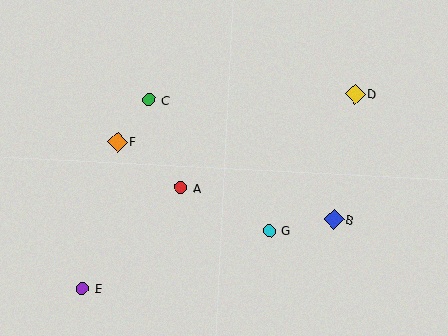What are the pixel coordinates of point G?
Point G is at (269, 231).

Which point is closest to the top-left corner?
Point C is closest to the top-left corner.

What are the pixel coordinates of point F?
Point F is at (117, 142).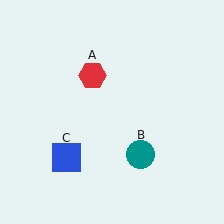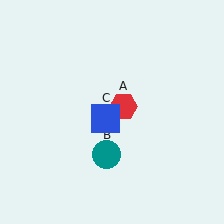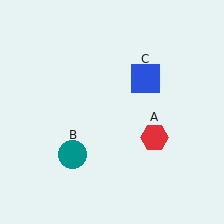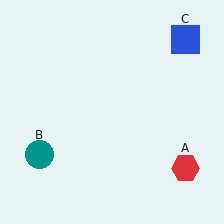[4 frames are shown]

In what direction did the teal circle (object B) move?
The teal circle (object B) moved left.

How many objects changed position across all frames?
3 objects changed position: red hexagon (object A), teal circle (object B), blue square (object C).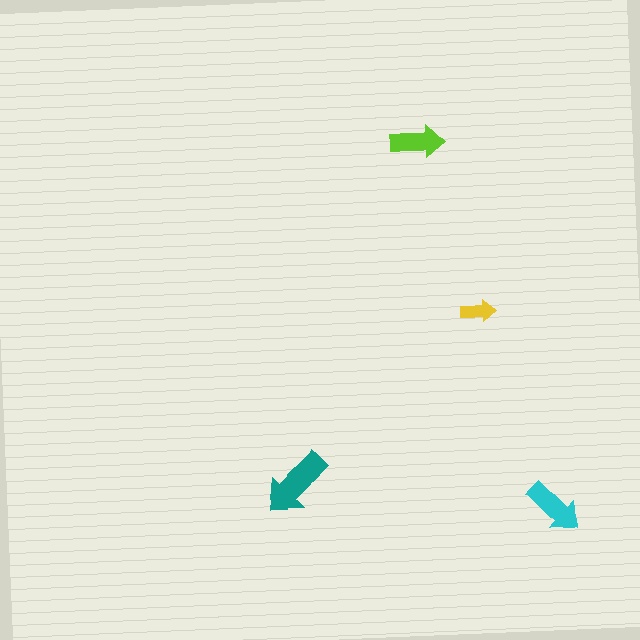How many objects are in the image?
There are 4 objects in the image.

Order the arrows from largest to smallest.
the teal one, the cyan one, the lime one, the yellow one.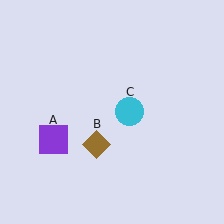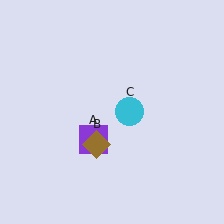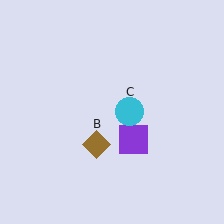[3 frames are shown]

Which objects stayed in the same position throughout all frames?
Brown diamond (object B) and cyan circle (object C) remained stationary.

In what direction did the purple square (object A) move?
The purple square (object A) moved right.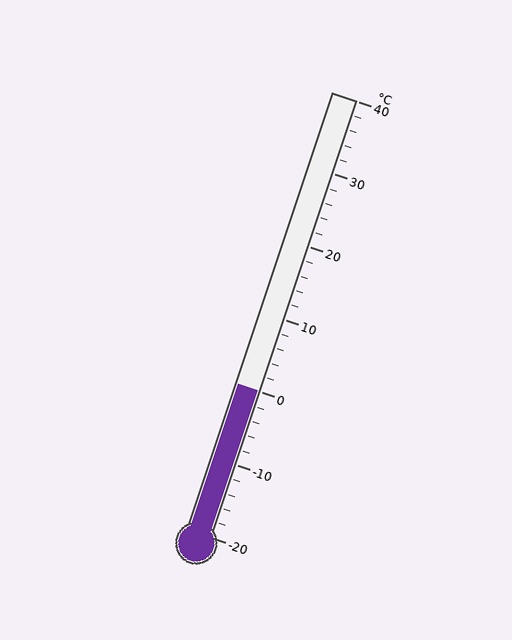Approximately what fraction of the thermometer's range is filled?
The thermometer is filled to approximately 35% of its range.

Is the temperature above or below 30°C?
The temperature is below 30°C.